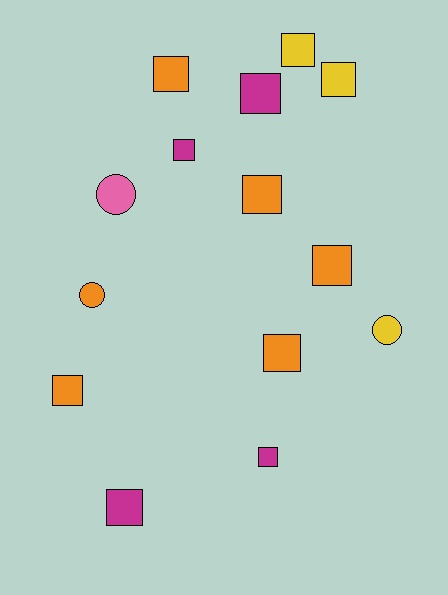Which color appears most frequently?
Orange, with 6 objects.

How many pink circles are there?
There is 1 pink circle.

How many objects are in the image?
There are 14 objects.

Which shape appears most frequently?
Square, with 11 objects.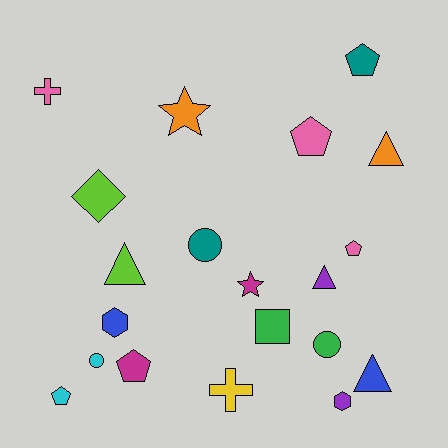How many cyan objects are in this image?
There are 2 cyan objects.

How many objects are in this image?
There are 20 objects.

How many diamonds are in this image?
There is 1 diamond.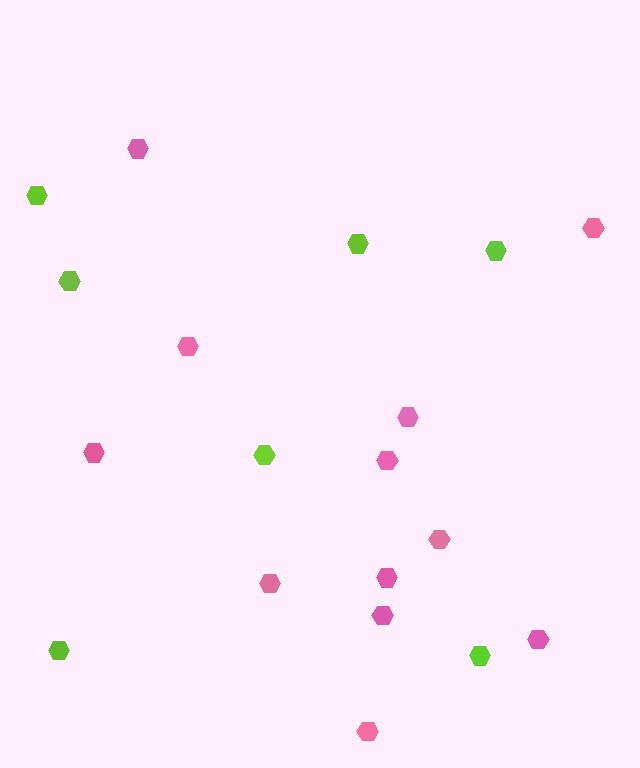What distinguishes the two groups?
There are 2 groups: one group of lime hexagons (7) and one group of pink hexagons (12).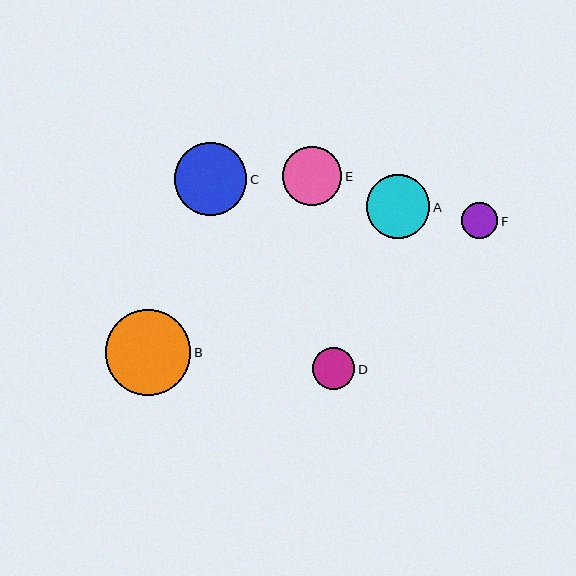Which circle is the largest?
Circle B is the largest with a size of approximately 86 pixels.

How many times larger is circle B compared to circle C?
Circle B is approximately 1.2 times the size of circle C.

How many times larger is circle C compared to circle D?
Circle C is approximately 1.7 times the size of circle D.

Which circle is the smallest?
Circle F is the smallest with a size of approximately 36 pixels.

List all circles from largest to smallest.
From largest to smallest: B, C, A, E, D, F.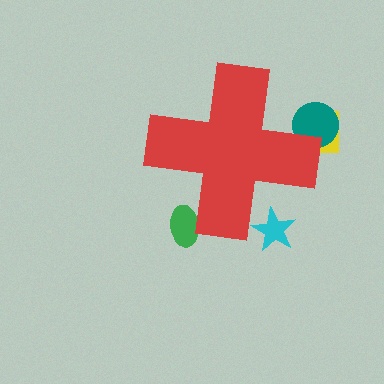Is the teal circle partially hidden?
Yes, the teal circle is partially hidden behind the red cross.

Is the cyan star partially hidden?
Yes, the cyan star is partially hidden behind the red cross.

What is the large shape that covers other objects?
A red cross.